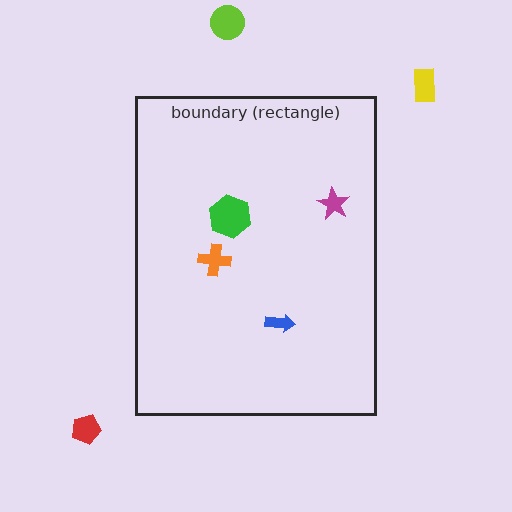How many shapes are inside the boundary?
4 inside, 3 outside.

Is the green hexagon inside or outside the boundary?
Inside.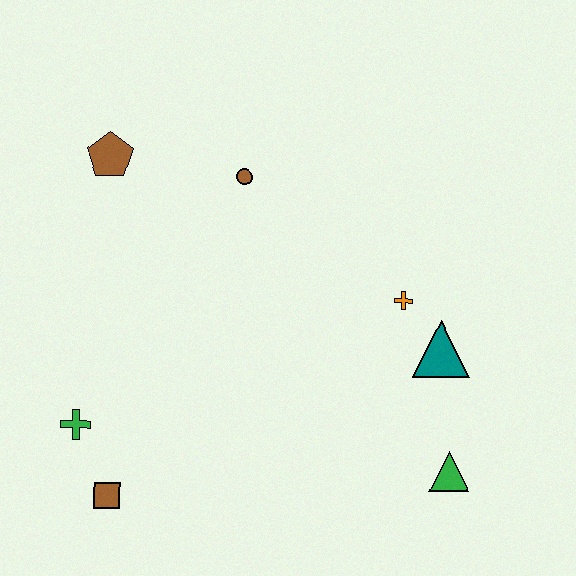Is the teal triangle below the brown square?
No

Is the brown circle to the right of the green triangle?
No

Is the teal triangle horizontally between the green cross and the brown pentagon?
No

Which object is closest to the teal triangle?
The orange cross is closest to the teal triangle.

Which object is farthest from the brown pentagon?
The green triangle is farthest from the brown pentagon.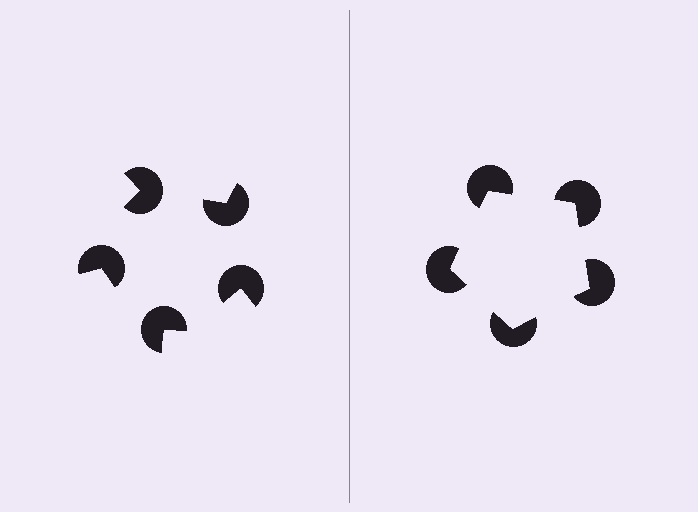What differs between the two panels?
The pac-man discs are positioned identically on both sides; only the wedge orientations differ. On the right they align to a pentagon; on the left they are misaligned.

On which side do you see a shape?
An illusory pentagon appears on the right side. On the left side the wedge cuts are rotated, so no coherent shape forms.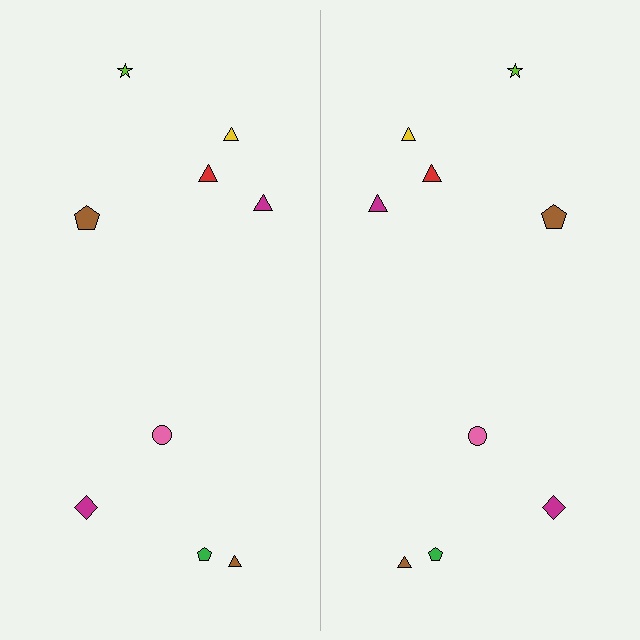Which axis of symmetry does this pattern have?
The pattern has a vertical axis of symmetry running through the center of the image.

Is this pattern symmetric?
Yes, this pattern has bilateral (reflection) symmetry.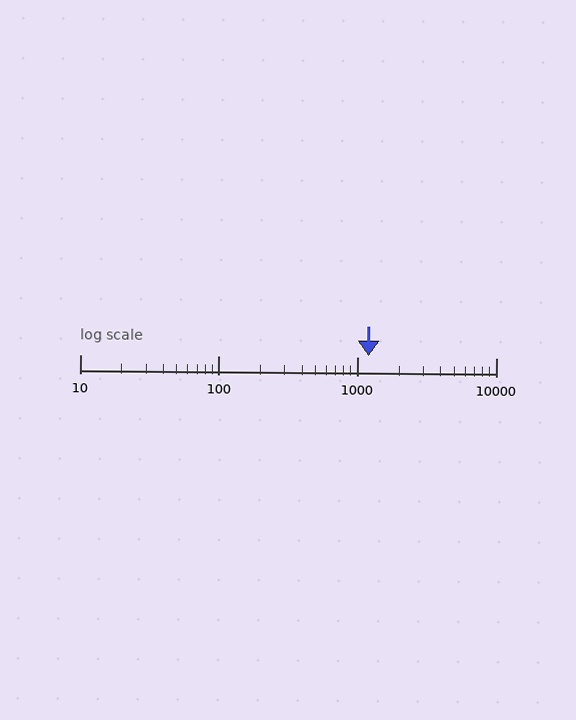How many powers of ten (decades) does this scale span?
The scale spans 3 decades, from 10 to 10000.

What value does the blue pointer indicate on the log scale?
The pointer indicates approximately 1200.